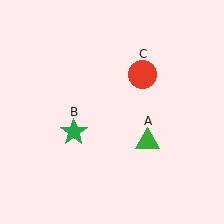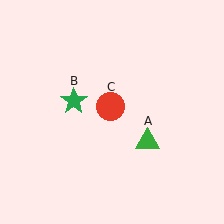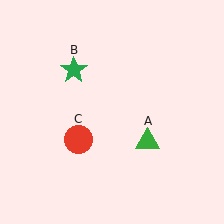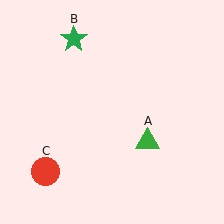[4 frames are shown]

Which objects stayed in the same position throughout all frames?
Green triangle (object A) remained stationary.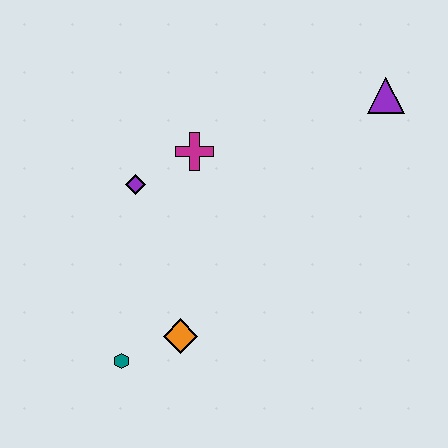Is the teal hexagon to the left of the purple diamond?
Yes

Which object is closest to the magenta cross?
The purple diamond is closest to the magenta cross.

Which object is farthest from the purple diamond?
The purple triangle is farthest from the purple diamond.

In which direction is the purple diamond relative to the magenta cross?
The purple diamond is to the left of the magenta cross.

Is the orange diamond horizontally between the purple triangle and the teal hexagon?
Yes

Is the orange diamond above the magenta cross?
No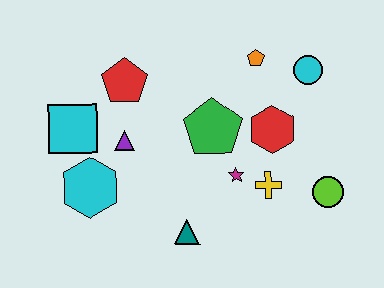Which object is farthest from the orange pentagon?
The cyan hexagon is farthest from the orange pentagon.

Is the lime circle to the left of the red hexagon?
No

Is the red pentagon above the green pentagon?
Yes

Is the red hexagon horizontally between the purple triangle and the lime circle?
Yes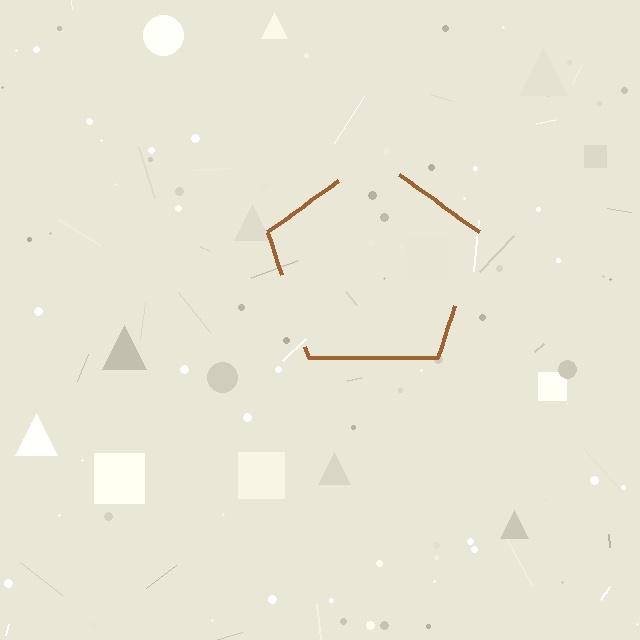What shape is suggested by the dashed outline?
The dashed outline suggests a pentagon.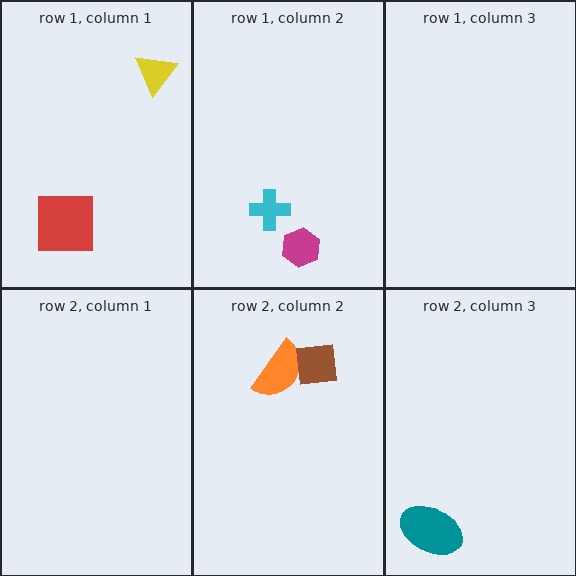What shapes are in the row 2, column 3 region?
The teal ellipse.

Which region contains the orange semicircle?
The row 2, column 2 region.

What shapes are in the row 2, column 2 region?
The orange semicircle, the brown square.